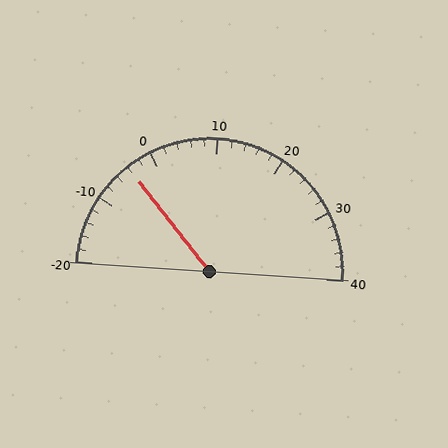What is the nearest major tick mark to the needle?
The nearest major tick mark is 0.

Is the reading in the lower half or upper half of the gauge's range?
The reading is in the lower half of the range (-20 to 40).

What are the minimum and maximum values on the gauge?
The gauge ranges from -20 to 40.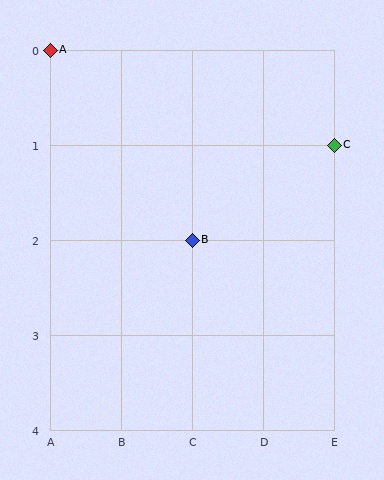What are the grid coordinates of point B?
Point B is at grid coordinates (C, 2).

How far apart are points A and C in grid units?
Points A and C are 4 columns and 1 row apart (about 4.1 grid units diagonally).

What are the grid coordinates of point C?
Point C is at grid coordinates (E, 1).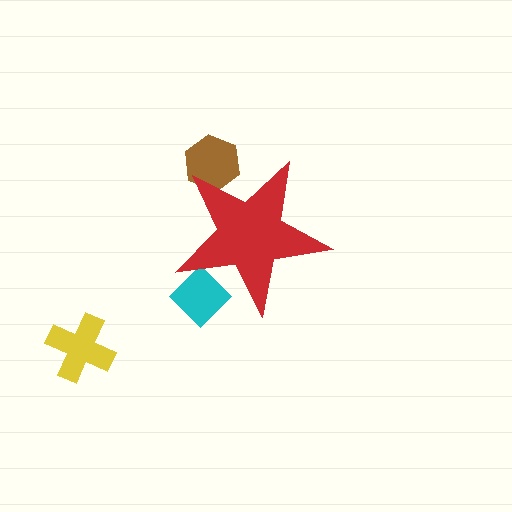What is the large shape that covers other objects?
A red star.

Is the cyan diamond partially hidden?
Yes, the cyan diamond is partially hidden behind the red star.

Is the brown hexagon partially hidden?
Yes, the brown hexagon is partially hidden behind the red star.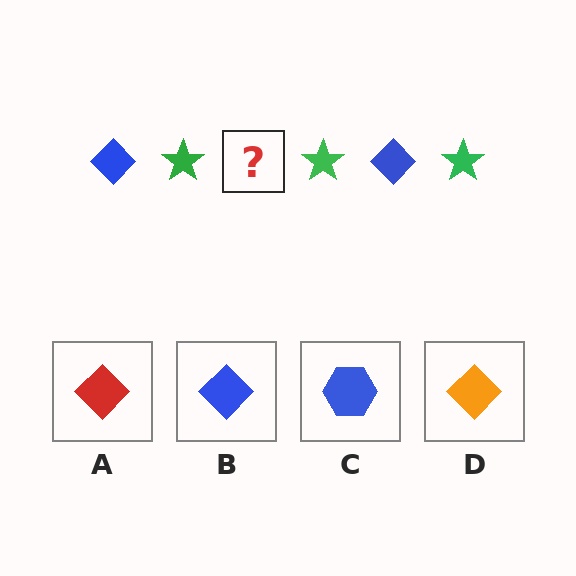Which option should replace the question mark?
Option B.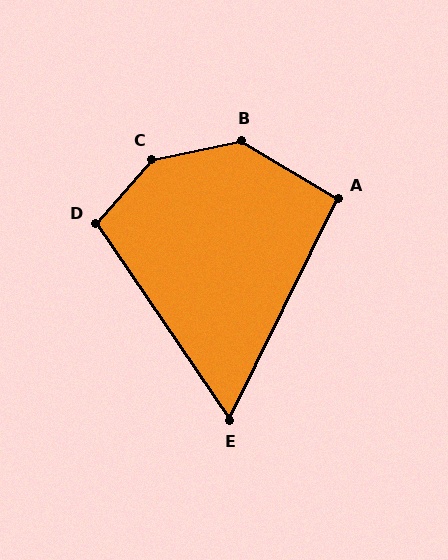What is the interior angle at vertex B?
Approximately 137 degrees (obtuse).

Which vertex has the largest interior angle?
C, at approximately 143 degrees.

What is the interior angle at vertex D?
Approximately 104 degrees (obtuse).